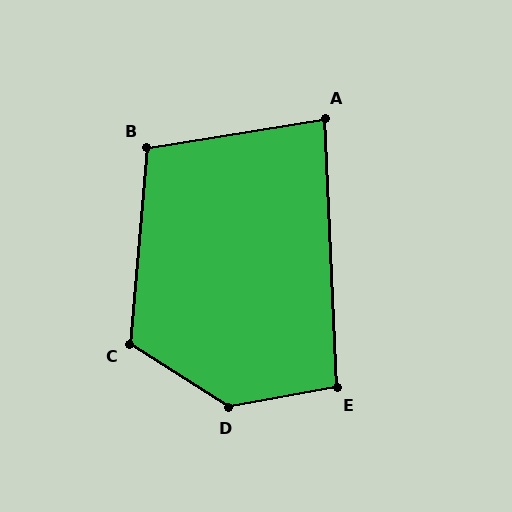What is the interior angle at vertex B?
Approximately 104 degrees (obtuse).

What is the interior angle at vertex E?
Approximately 98 degrees (obtuse).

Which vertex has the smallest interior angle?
A, at approximately 83 degrees.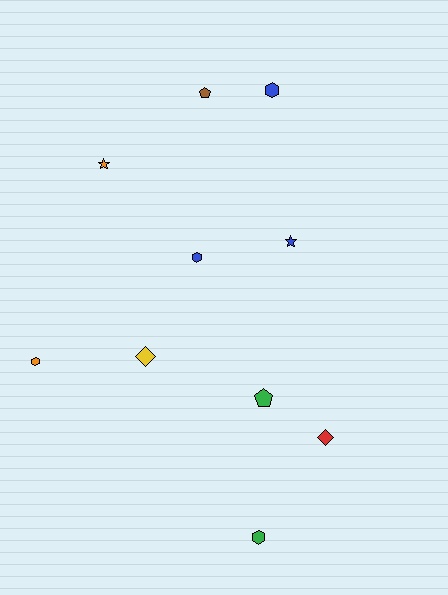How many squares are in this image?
There are no squares.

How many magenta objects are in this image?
There are no magenta objects.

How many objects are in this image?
There are 10 objects.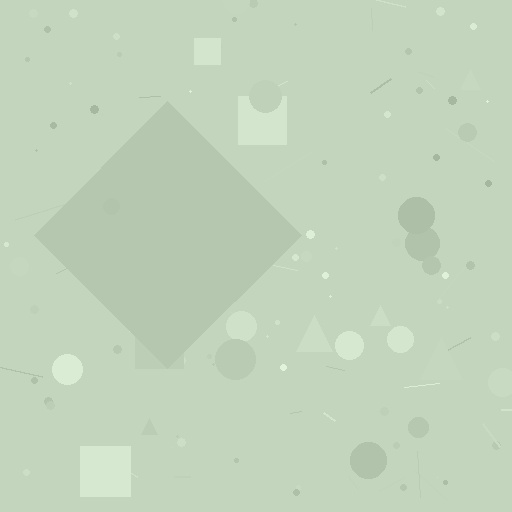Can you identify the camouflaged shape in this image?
The camouflaged shape is a diamond.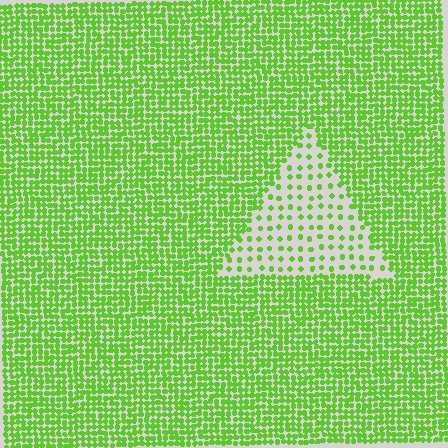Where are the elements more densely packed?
The elements are more densely packed outside the triangle boundary.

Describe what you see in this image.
The image contains small lime elements arranged at two different densities. A triangle-shaped region is visible where the elements are less densely packed than the surrounding area.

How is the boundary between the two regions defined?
The boundary is defined by a change in element density (approximately 3.0x ratio). All elements are the same color, size, and shape.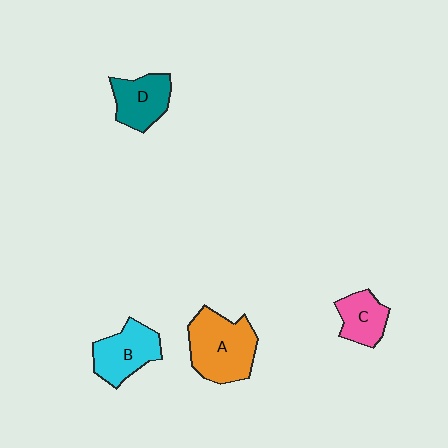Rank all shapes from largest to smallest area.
From largest to smallest: A (orange), B (cyan), D (teal), C (pink).